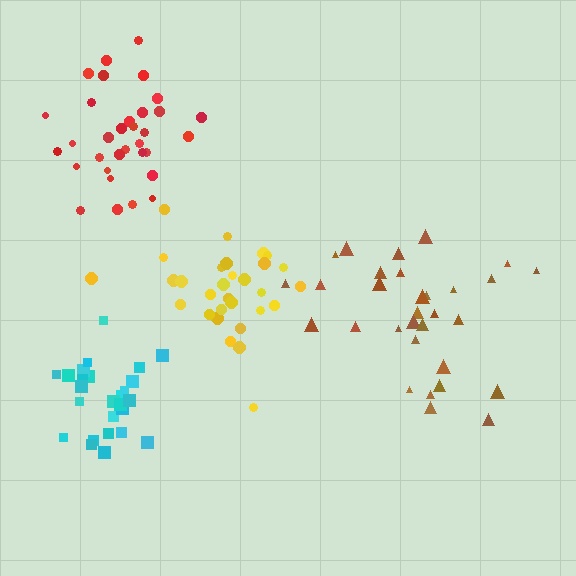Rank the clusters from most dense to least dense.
cyan, red, yellow, brown.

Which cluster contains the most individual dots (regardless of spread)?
Red (33).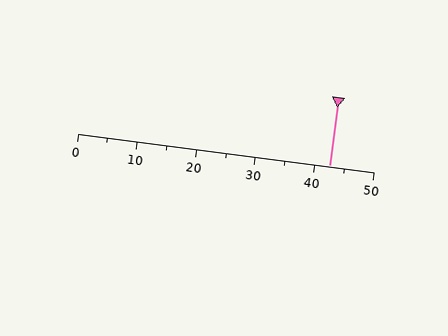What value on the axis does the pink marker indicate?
The marker indicates approximately 42.5.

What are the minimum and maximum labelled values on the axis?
The axis runs from 0 to 50.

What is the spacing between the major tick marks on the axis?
The major ticks are spaced 10 apart.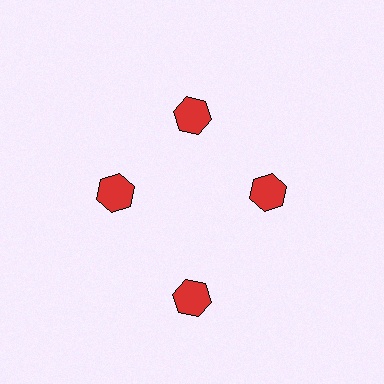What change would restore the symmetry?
The symmetry would be restored by moving it inward, back onto the ring so that all 4 hexagons sit at equal angles and equal distance from the center.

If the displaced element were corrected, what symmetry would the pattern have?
It would have 4-fold rotational symmetry — the pattern would map onto itself every 90 degrees.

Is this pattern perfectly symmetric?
No. The 4 red hexagons are arranged in a ring, but one element near the 6 o'clock position is pushed outward from the center, breaking the 4-fold rotational symmetry.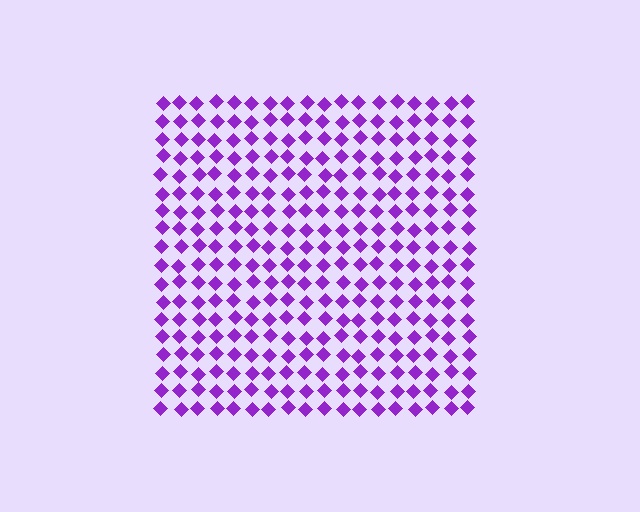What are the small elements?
The small elements are diamonds.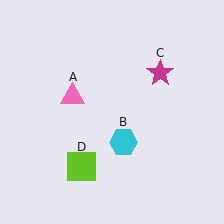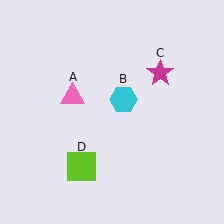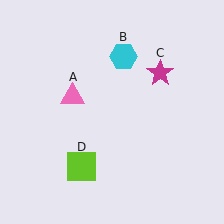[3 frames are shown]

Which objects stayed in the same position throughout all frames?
Pink triangle (object A) and magenta star (object C) and lime square (object D) remained stationary.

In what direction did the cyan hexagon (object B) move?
The cyan hexagon (object B) moved up.